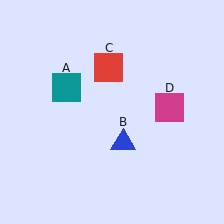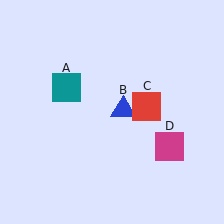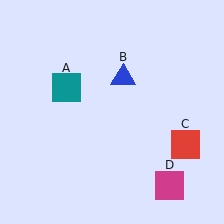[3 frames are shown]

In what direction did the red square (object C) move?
The red square (object C) moved down and to the right.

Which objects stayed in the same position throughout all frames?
Teal square (object A) remained stationary.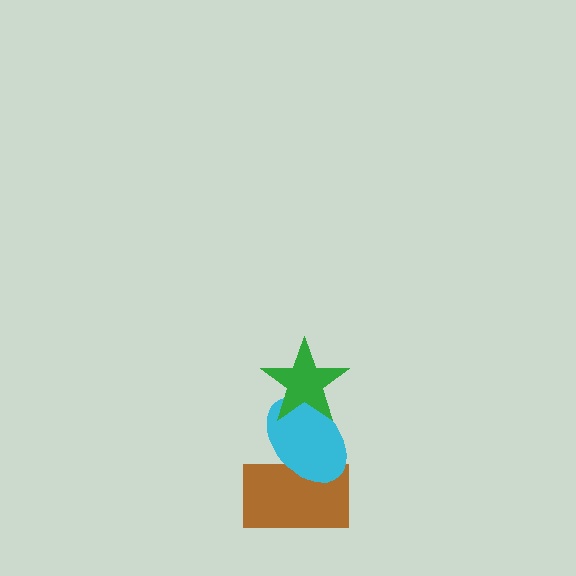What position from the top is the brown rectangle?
The brown rectangle is 3rd from the top.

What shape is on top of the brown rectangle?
The cyan ellipse is on top of the brown rectangle.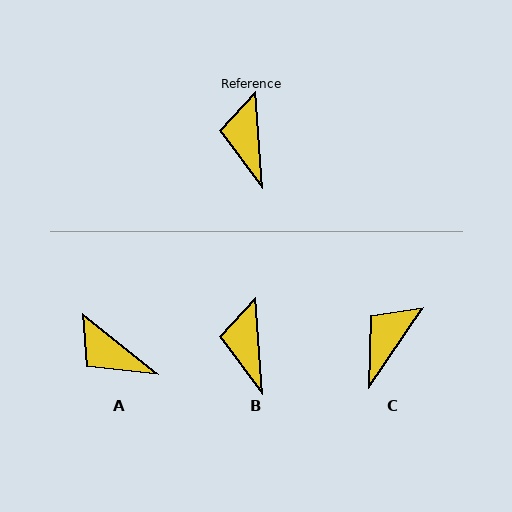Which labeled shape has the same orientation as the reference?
B.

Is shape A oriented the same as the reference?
No, it is off by about 47 degrees.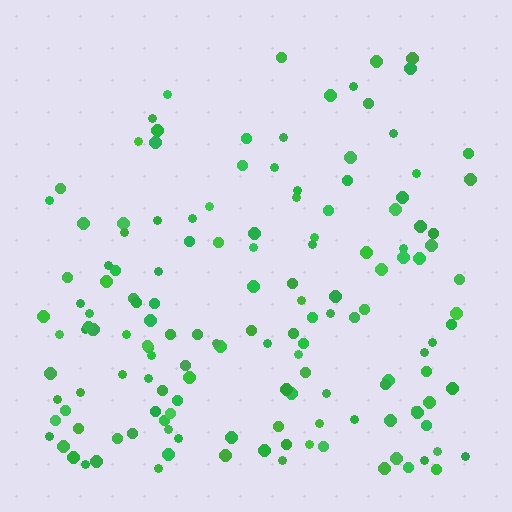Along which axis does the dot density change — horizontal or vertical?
Vertical.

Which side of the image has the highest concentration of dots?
The bottom.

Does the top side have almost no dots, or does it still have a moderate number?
Still a moderate number, just noticeably fewer than the bottom.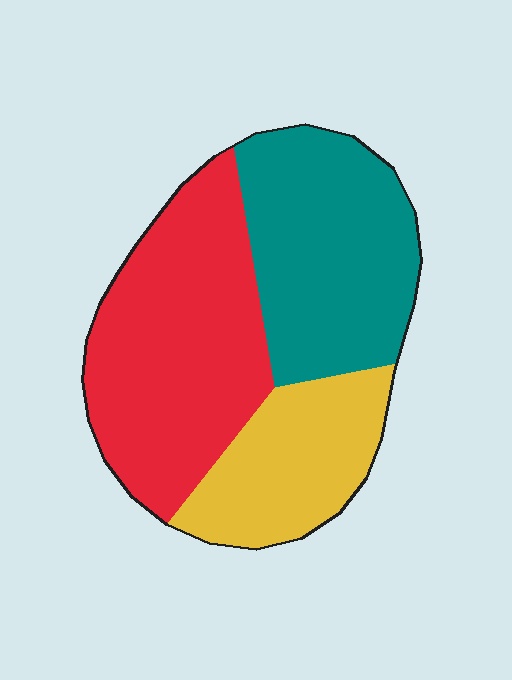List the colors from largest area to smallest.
From largest to smallest: red, teal, yellow.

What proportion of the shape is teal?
Teal covers roughly 35% of the shape.